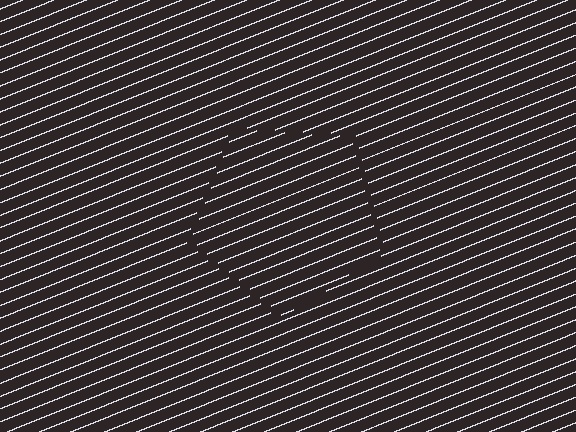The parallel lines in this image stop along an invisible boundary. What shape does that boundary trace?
An illusory pentagon. The interior of the shape contains the same grating, shifted by half a period — the contour is defined by the phase discontinuity where line-ends from the inner and outer gratings abut.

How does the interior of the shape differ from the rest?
The interior of the shape contains the same grating, shifted by half a period — the contour is defined by the phase discontinuity where line-ends from the inner and outer gratings abut.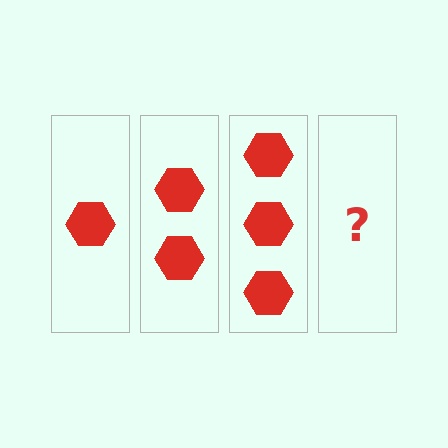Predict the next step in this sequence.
The next step is 4 hexagons.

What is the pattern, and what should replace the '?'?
The pattern is that each step adds one more hexagon. The '?' should be 4 hexagons.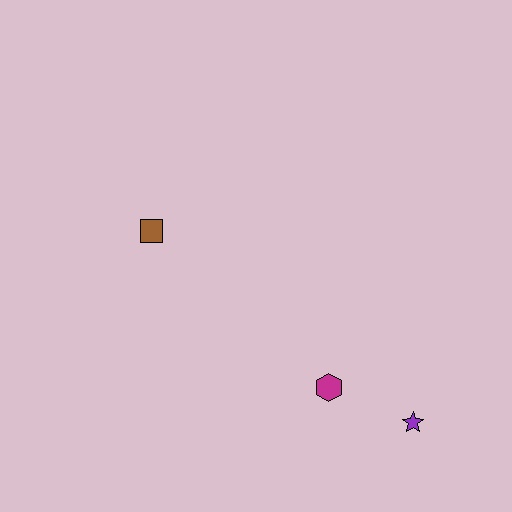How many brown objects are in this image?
There is 1 brown object.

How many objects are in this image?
There are 3 objects.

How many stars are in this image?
There is 1 star.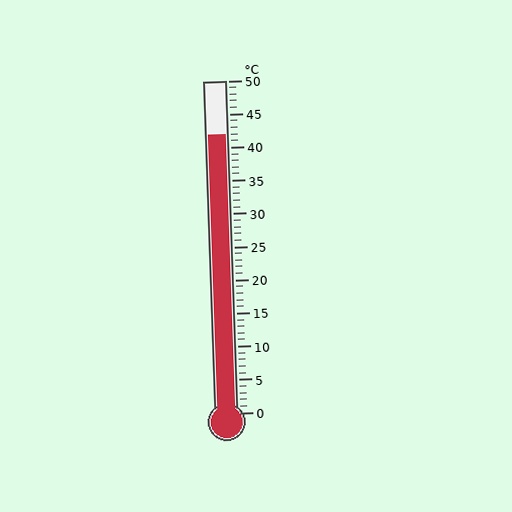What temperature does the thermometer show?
The thermometer shows approximately 42°C.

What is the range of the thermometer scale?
The thermometer scale ranges from 0°C to 50°C.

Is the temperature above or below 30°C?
The temperature is above 30°C.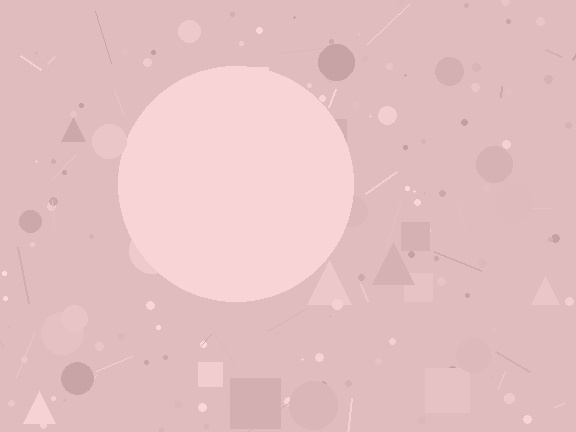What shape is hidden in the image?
A circle is hidden in the image.